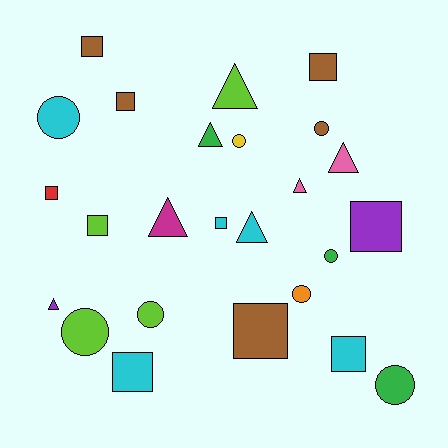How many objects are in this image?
There are 25 objects.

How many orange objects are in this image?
There is 1 orange object.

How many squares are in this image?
There are 10 squares.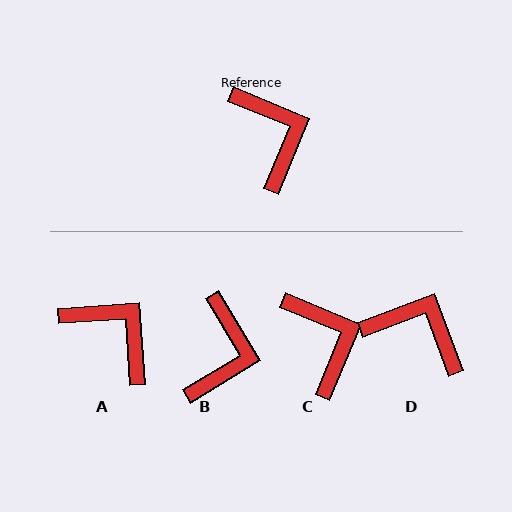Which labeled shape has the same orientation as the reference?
C.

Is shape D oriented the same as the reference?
No, it is off by about 43 degrees.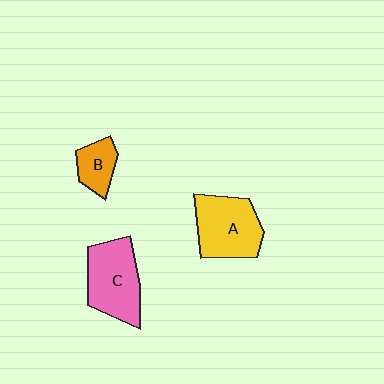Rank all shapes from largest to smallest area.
From largest to smallest: C (pink), A (yellow), B (orange).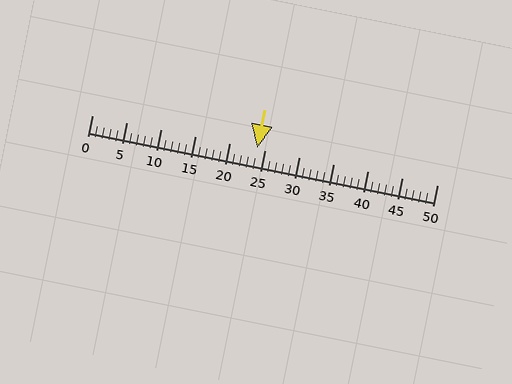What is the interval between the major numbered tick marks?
The major tick marks are spaced 5 units apart.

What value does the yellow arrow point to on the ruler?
The yellow arrow points to approximately 24.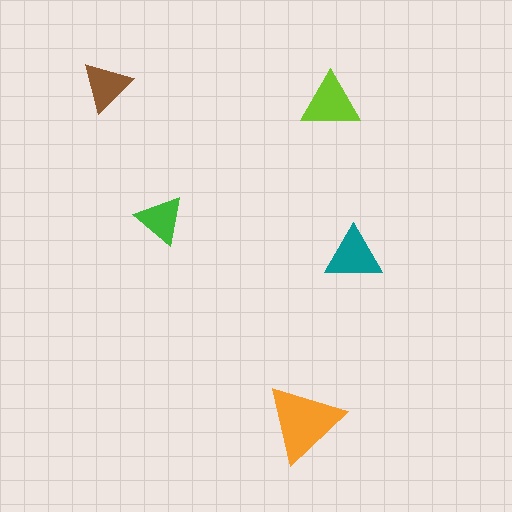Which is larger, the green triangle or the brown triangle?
The brown one.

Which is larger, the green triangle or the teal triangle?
The teal one.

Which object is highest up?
The brown triangle is topmost.